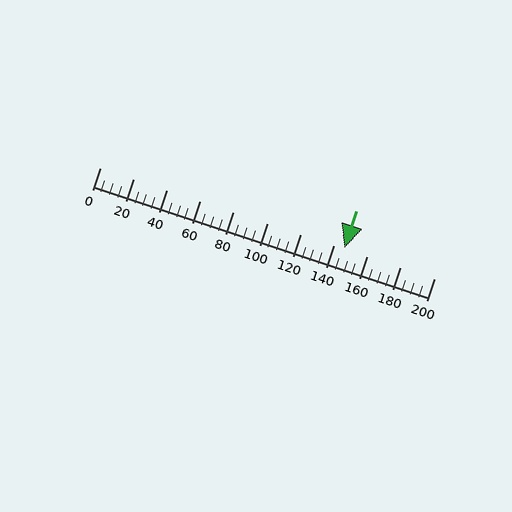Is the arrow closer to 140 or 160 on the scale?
The arrow is closer to 140.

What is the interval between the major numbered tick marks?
The major tick marks are spaced 20 units apart.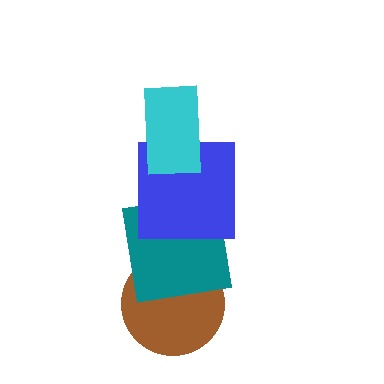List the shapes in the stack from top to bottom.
From top to bottom: the cyan rectangle, the blue square, the teal square, the brown circle.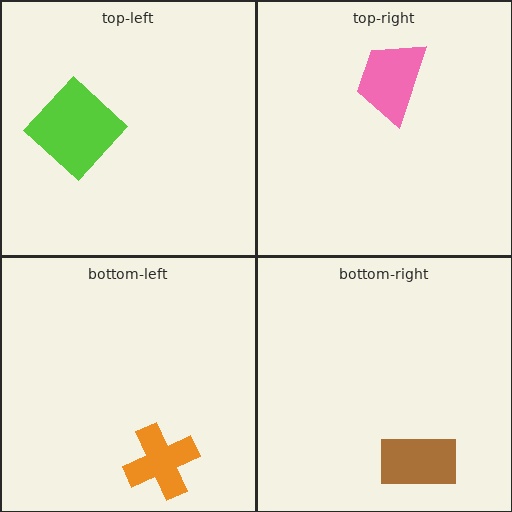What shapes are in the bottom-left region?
The orange cross.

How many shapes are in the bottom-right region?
1.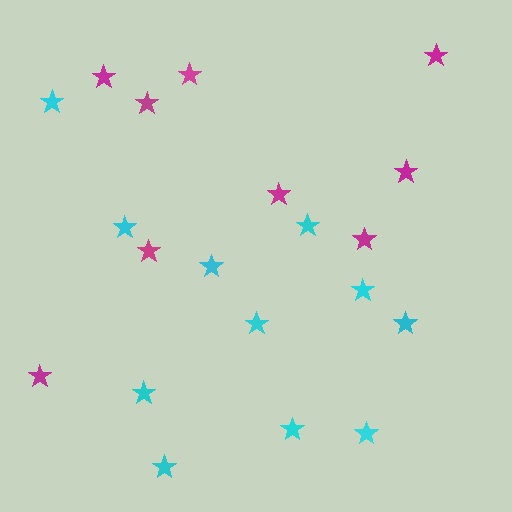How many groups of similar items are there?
There are 2 groups: one group of magenta stars (9) and one group of cyan stars (11).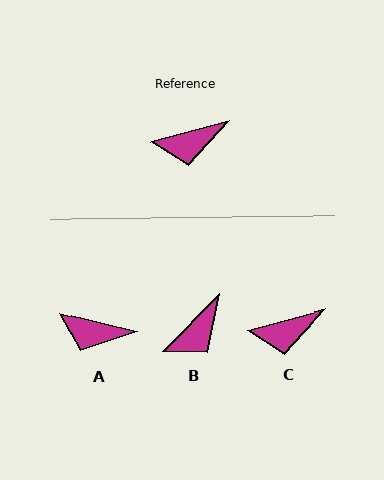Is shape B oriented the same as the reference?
No, it is off by about 31 degrees.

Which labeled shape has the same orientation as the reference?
C.